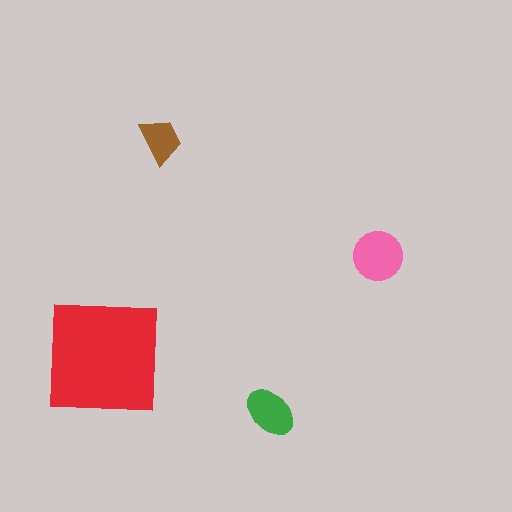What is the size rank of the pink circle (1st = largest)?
2nd.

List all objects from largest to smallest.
The red square, the pink circle, the green ellipse, the brown trapezoid.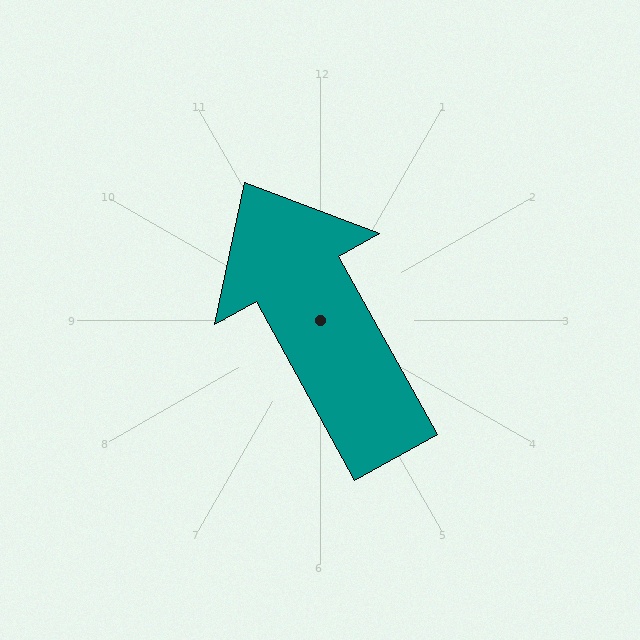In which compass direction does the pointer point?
Northwest.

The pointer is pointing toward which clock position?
Roughly 11 o'clock.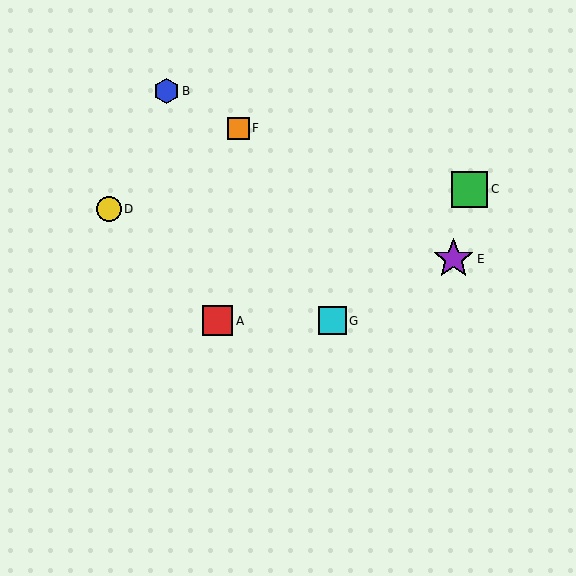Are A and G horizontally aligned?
Yes, both are at y≈321.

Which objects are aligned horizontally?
Objects A, G are aligned horizontally.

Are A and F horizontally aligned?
No, A is at y≈321 and F is at y≈128.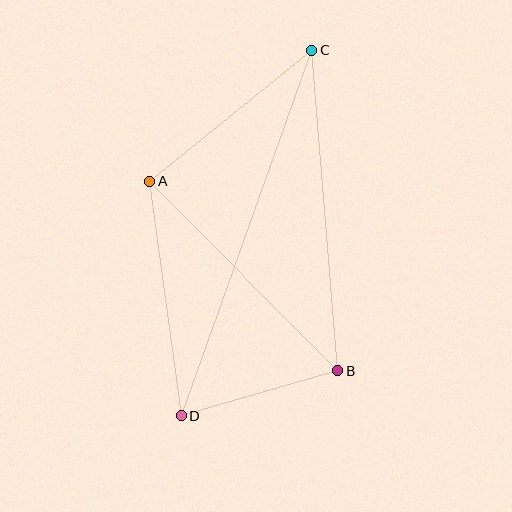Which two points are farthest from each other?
Points C and D are farthest from each other.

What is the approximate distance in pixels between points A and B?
The distance between A and B is approximately 267 pixels.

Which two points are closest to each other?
Points B and D are closest to each other.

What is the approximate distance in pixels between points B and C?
The distance between B and C is approximately 322 pixels.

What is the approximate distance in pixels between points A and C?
The distance between A and C is approximately 208 pixels.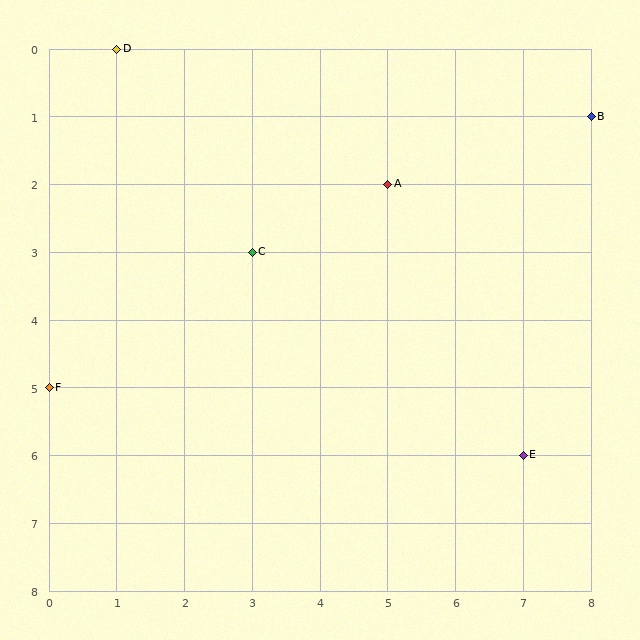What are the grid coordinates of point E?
Point E is at grid coordinates (7, 6).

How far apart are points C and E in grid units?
Points C and E are 4 columns and 3 rows apart (about 5.0 grid units diagonally).